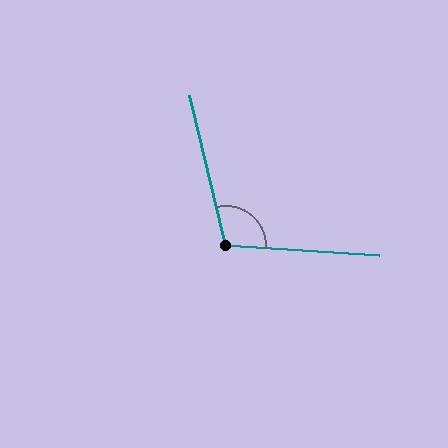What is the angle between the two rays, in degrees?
Approximately 107 degrees.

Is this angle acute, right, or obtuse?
It is obtuse.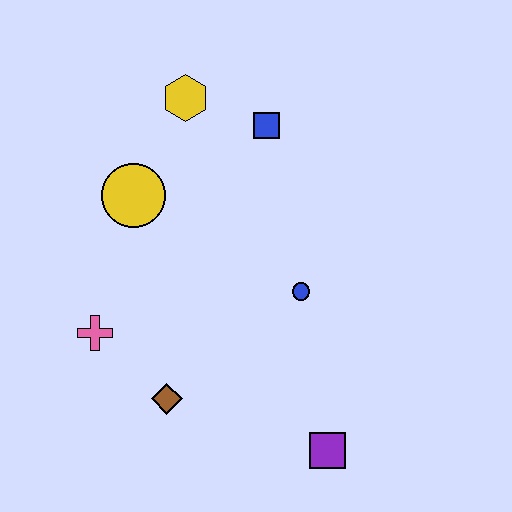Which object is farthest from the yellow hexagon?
The purple square is farthest from the yellow hexagon.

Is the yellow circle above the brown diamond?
Yes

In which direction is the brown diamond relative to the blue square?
The brown diamond is below the blue square.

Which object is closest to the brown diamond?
The pink cross is closest to the brown diamond.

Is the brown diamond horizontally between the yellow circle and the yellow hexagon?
Yes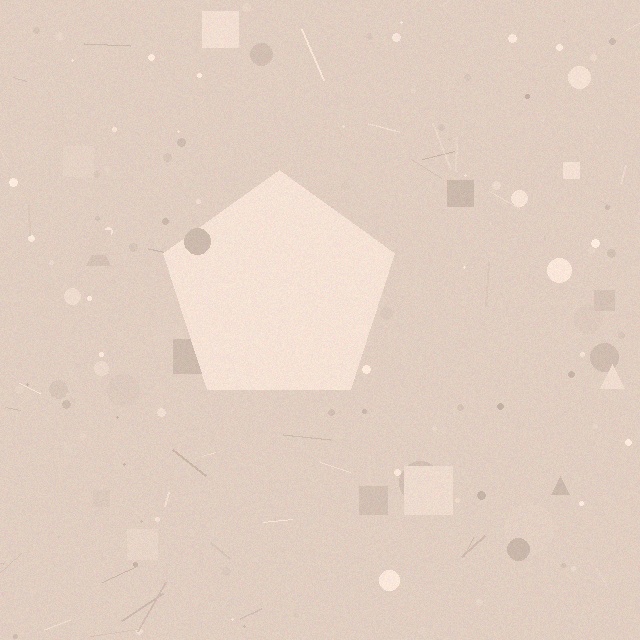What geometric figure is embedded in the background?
A pentagon is embedded in the background.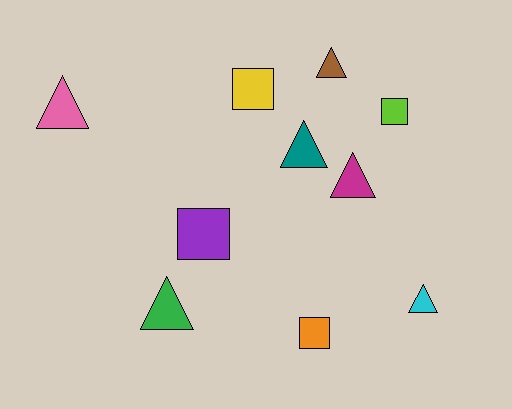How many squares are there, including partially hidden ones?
There are 4 squares.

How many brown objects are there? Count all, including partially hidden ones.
There is 1 brown object.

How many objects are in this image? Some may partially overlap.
There are 10 objects.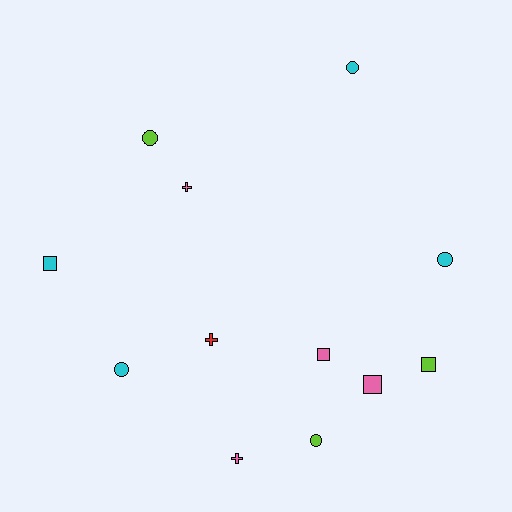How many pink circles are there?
There are no pink circles.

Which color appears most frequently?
Pink, with 4 objects.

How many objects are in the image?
There are 12 objects.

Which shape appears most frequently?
Circle, with 5 objects.